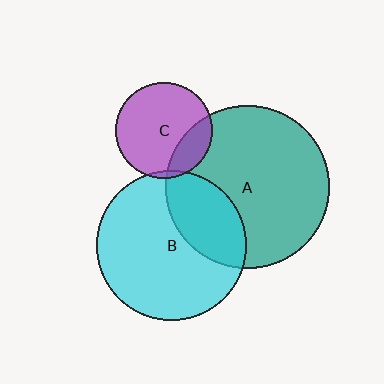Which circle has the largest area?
Circle A (teal).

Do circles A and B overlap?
Yes.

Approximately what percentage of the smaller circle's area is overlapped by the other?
Approximately 30%.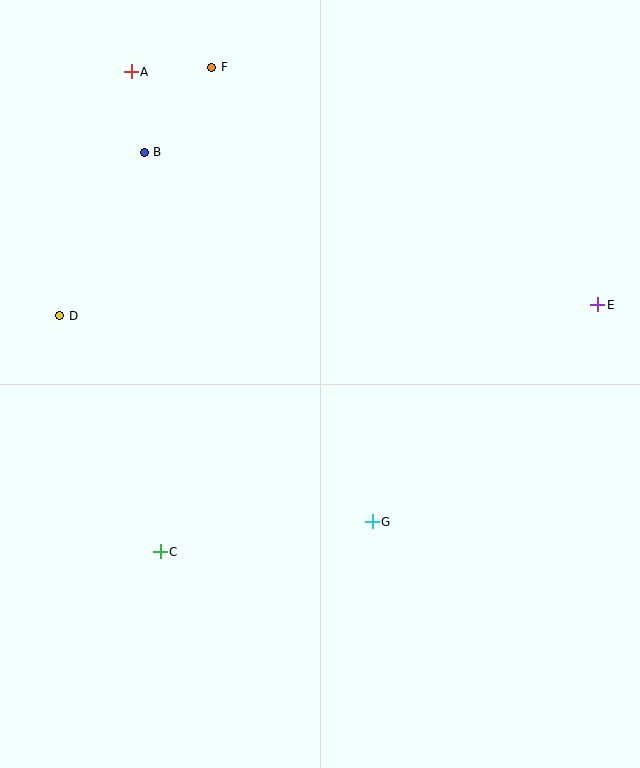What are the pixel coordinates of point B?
Point B is at (144, 152).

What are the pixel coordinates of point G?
Point G is at (372, 522).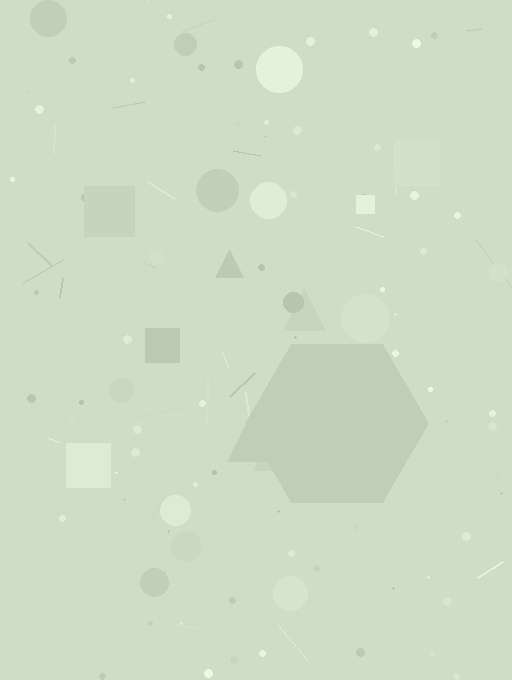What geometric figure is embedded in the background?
A hexagon is embedded in the background.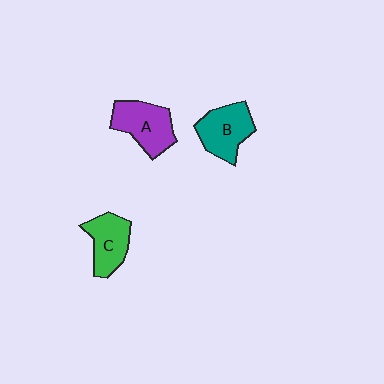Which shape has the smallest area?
Shape C (green).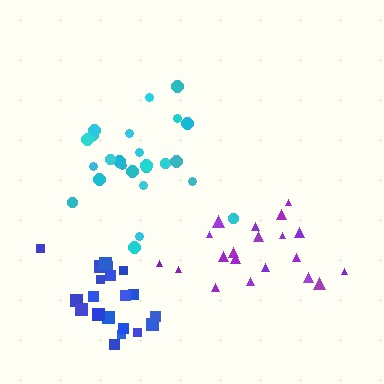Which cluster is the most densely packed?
Blue.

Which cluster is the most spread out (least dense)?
Purple.